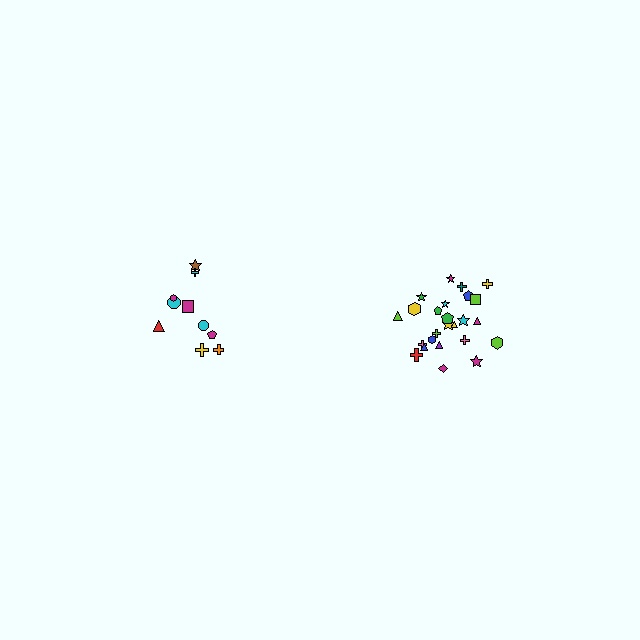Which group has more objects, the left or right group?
The right group.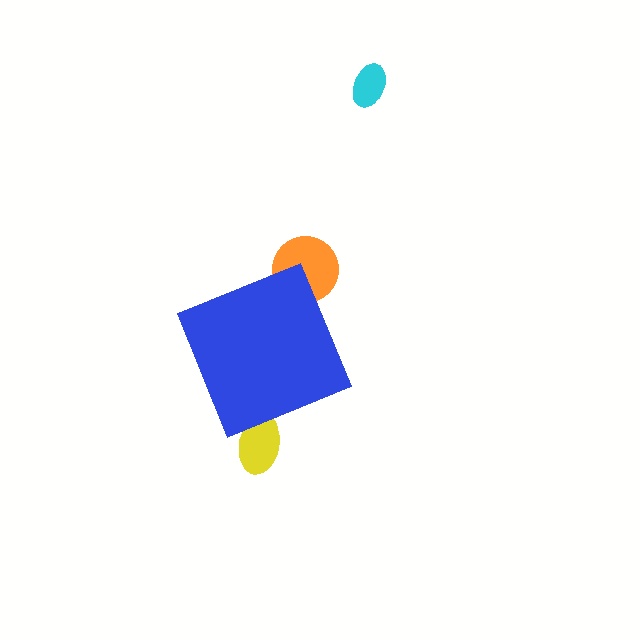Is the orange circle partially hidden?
Yes, the orange circle is partially hidden behind the blue diamond.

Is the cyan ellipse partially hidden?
No, the cyan ellipse is fully visible.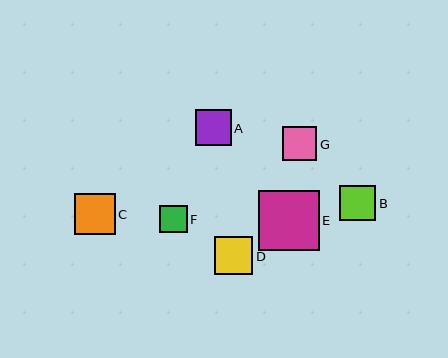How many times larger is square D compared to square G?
Square D is approximately 1.1 times the size of square G.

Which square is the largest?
Square E is the largest with a size of approximately 60 pixels.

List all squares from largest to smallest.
From largest to smallest: E, C, D, A, B, G, F.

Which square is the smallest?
Square F is the smallest with a size of approximately 28 pixels.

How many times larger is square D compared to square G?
Square D is approximately 1.1 times the size of square G.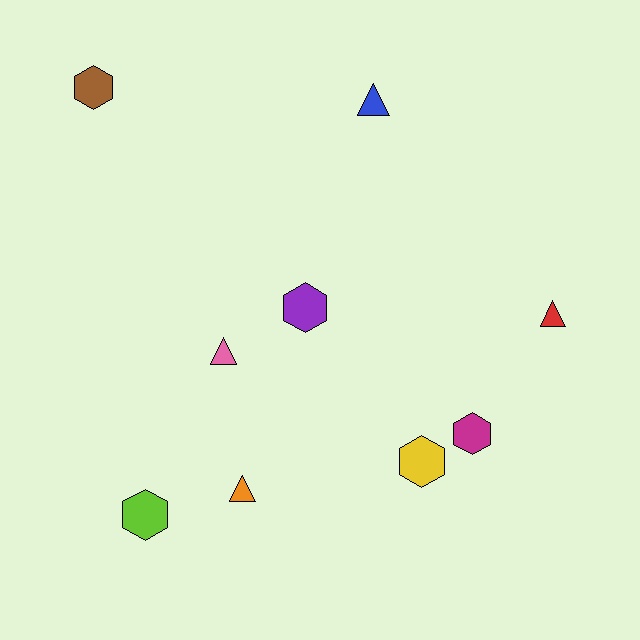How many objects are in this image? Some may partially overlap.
There are 9 objects.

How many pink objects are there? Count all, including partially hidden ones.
There is 1 pink object.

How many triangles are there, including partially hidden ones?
There are 4 triangles.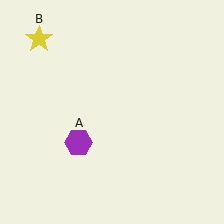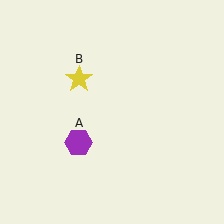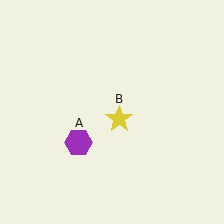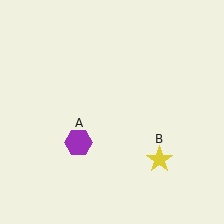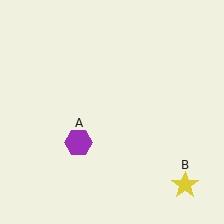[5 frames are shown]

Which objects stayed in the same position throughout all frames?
Purple hexagon (object A) remained stationary.